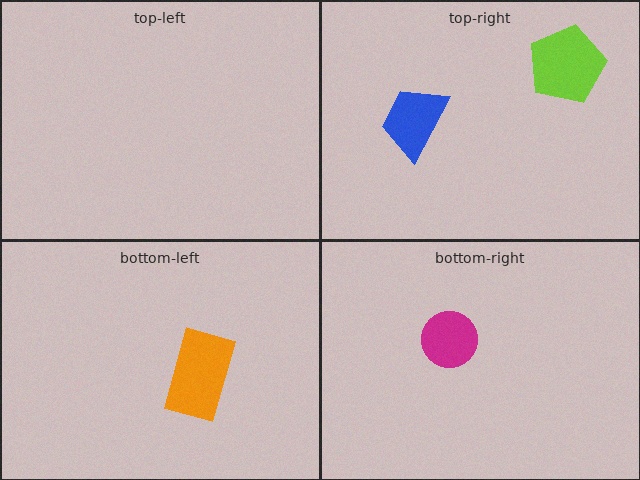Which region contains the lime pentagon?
The top-right region.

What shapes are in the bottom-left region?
The orange rectangle.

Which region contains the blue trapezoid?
The top-right region.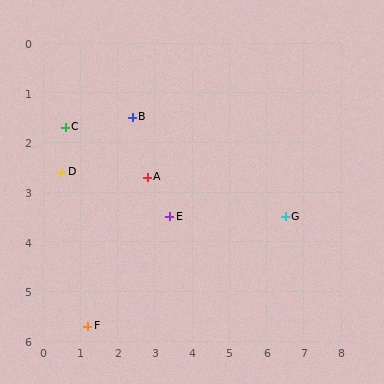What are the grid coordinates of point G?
Point G is at approximately (6.5, 3.5).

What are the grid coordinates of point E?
Point E is at approximately (3.4, 3.5).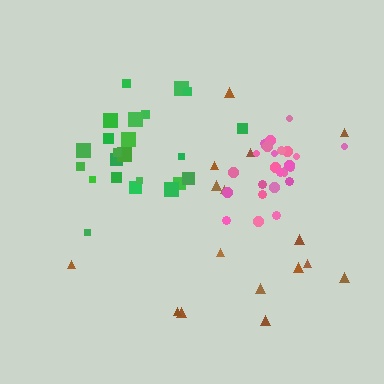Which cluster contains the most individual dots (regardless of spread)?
Pink (26).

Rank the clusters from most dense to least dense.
pink, green, brown.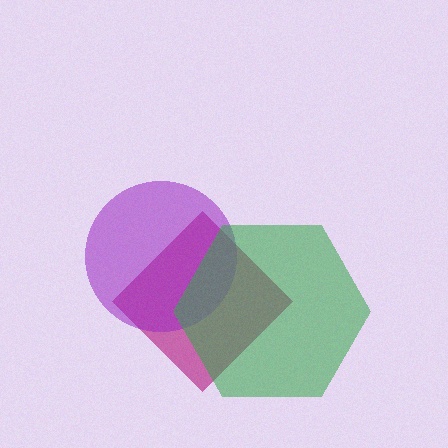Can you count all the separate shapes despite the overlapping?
Yes, there are 3 separate shapes.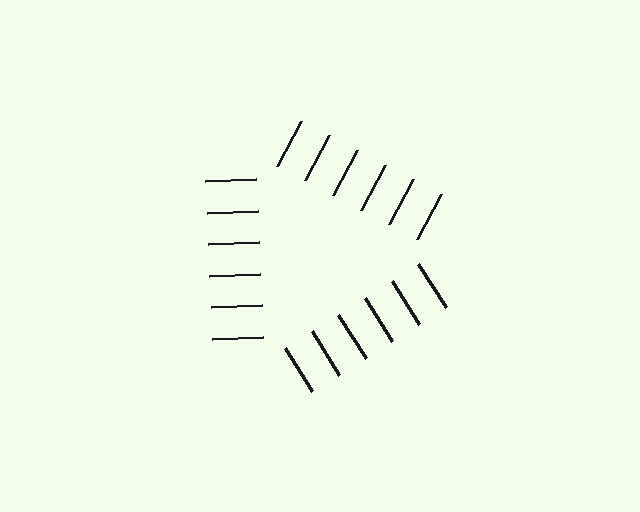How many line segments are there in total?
18 — 6 along each of the 3 edges.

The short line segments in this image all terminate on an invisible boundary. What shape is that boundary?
An illusory triangle — the line segments terminate on its edges but no continuous stroke is drawn.